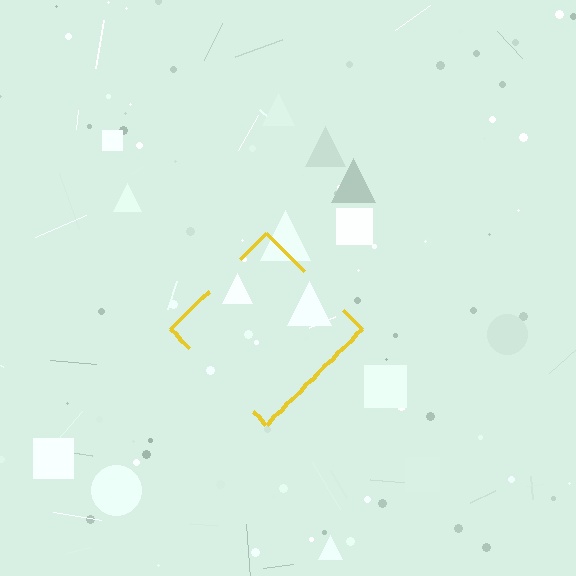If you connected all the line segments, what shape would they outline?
They would outline a diamond.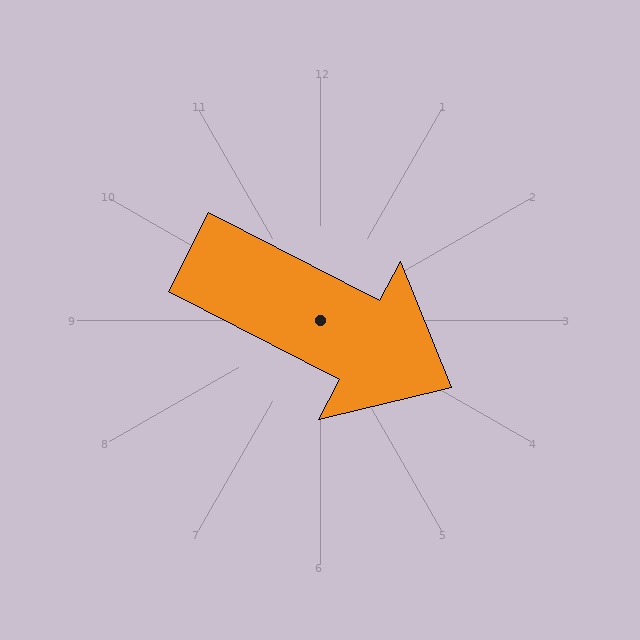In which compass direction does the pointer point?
Southeast.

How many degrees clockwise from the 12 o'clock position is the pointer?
Approximately 117 degrees.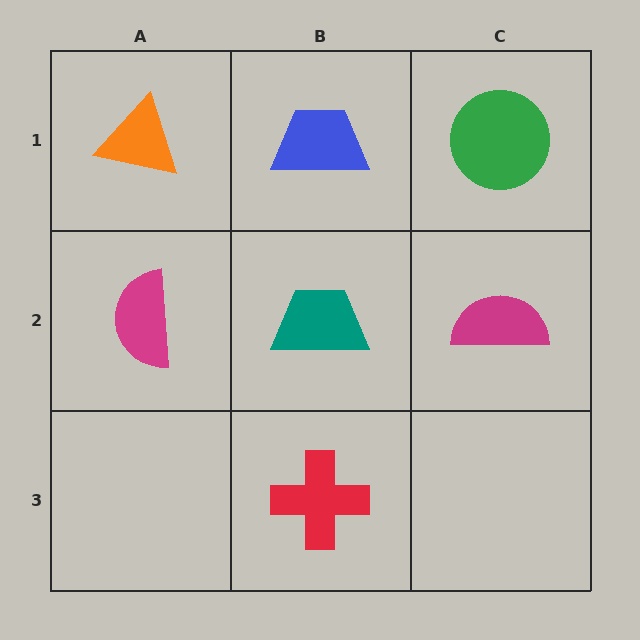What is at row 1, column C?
A green circle.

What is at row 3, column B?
A red cross.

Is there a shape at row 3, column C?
No, that cell is empty.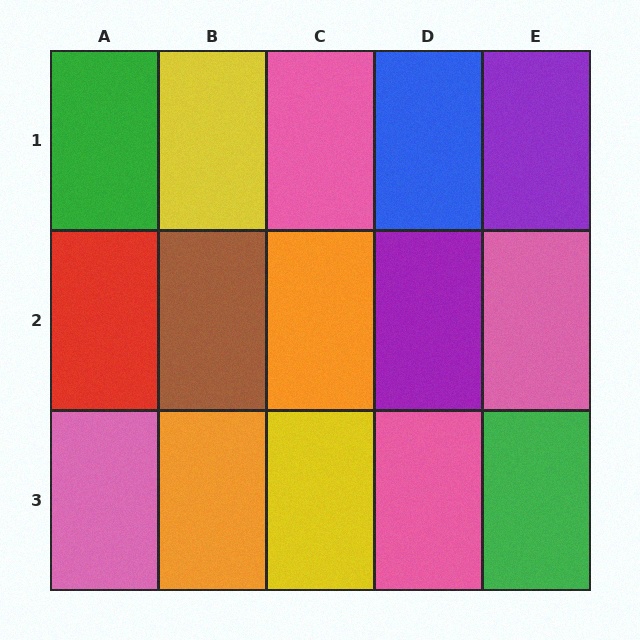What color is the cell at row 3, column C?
Yellow.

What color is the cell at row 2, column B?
Brown.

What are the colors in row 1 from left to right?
Green, yellow, pink, blue, purple.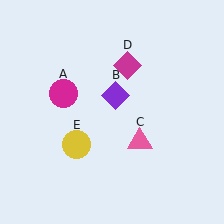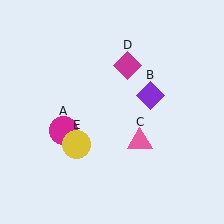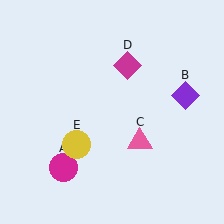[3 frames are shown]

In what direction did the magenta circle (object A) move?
The magenta circle (object A) moved down.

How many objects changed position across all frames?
2 objects changed position: magenta circle (object A), purple diamond (object B).